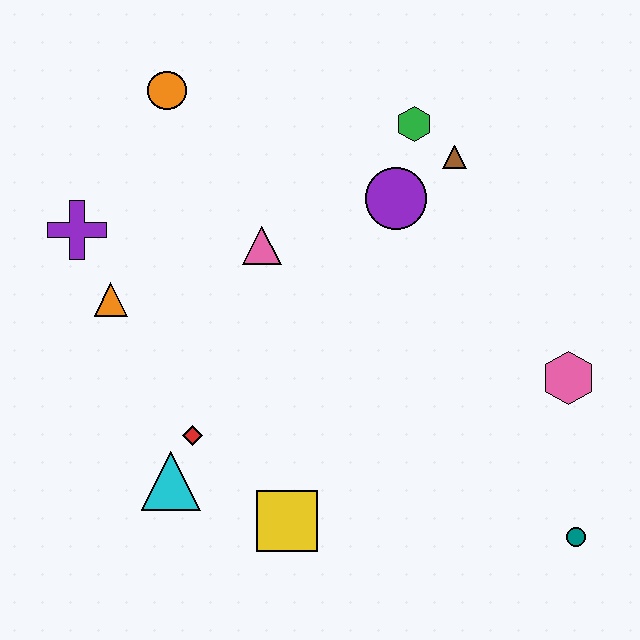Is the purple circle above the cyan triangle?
Yes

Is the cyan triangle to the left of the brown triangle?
Yes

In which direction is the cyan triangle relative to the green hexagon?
The cyan triangle is below the green hexagon.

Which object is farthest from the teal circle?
The orange circle is farthest from the teal circle.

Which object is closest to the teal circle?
The pink hexagon is closest to the teal circle.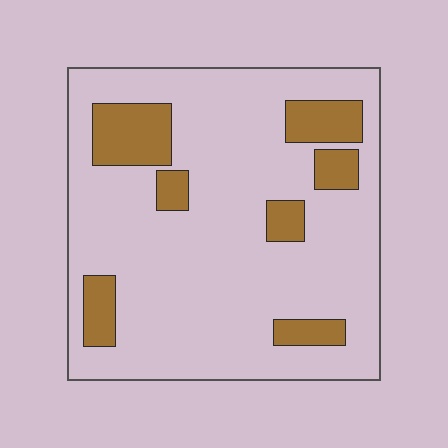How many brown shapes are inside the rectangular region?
7.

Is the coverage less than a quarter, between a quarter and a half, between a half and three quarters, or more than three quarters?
Less than a quarter.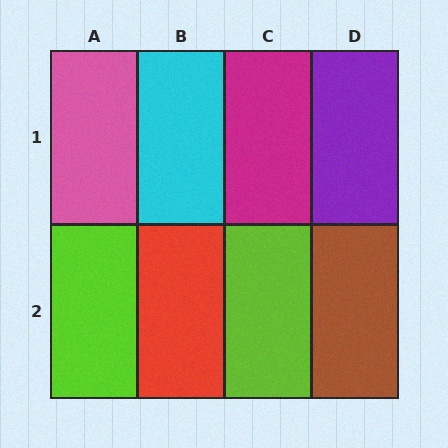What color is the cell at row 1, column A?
Pink.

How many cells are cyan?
1 cell is cyan.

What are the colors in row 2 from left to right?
Lime, red, lime, brown.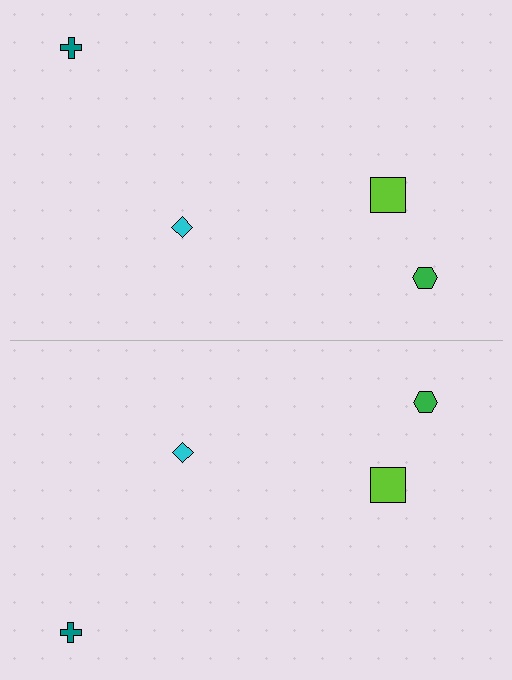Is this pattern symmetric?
Yes, this pattern has bilateral (reflection) symmetry.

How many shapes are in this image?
There are 8 shapes in this image.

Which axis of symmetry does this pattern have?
The pattern has a horizontal axis of symmetry running through the center of the image.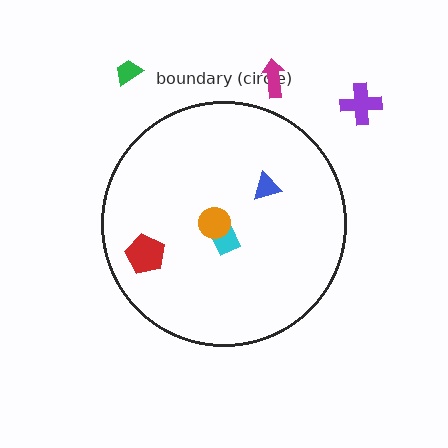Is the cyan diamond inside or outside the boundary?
Inside.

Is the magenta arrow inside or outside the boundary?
Outside.